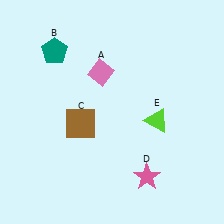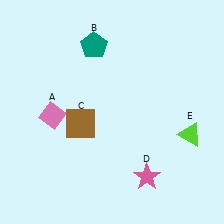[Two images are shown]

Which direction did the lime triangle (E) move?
The lime triangle (E) moved right.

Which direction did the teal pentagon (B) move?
The teal pentagon (B) moved right.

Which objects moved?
The objects that moved are: the pink diamond (A), the teal pentagon (B), the lime triangle (E).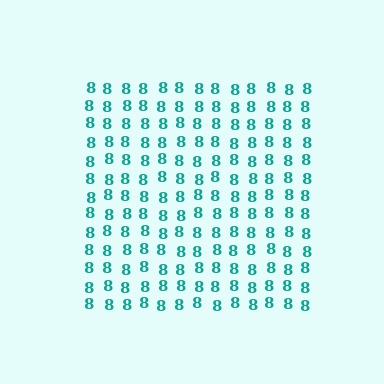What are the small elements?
The small elements are digit 8's.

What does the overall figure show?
The overall figure shows a square.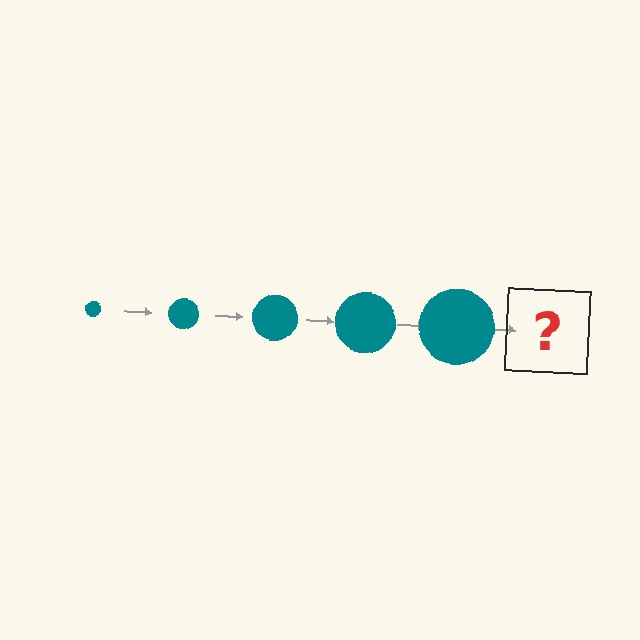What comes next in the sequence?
The next element should be a teal circle, larger than the previous one.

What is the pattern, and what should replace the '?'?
The pattern is that the circle gets progressively larger each step. The '?' should be a teal circle, larger than the previous one.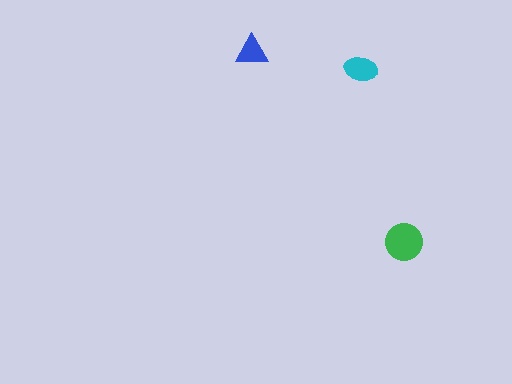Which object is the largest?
The green circle.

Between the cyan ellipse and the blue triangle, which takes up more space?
The cyan ellipse.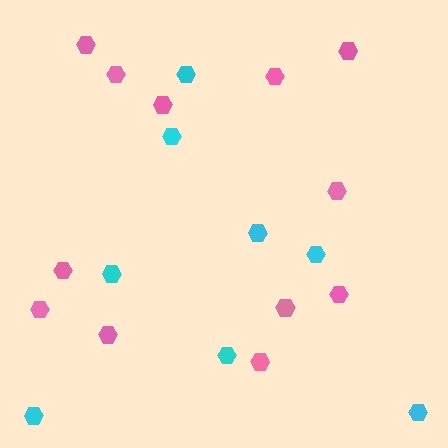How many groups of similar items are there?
There are 2 groups: one group of cyan hexagons (8) and one group of pink hexagons (12).